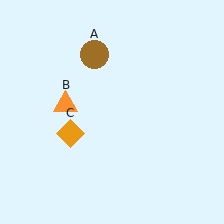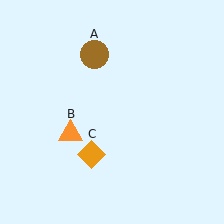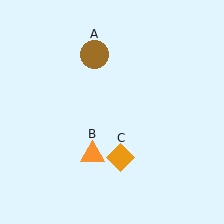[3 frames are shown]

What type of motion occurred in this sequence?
The orange triangle (object B), orange diamond (object C) rotated counterclockwise around the center of the scene.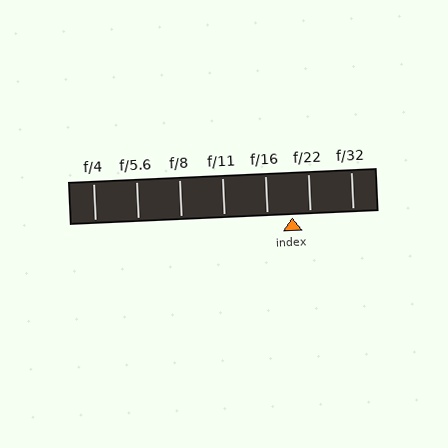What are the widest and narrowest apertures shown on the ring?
The widest aperture shown is f/4 and the narrowest is f/32.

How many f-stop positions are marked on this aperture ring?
There are 7 f-stop positions marked.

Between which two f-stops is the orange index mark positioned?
The index mark is between f/16 and f/22.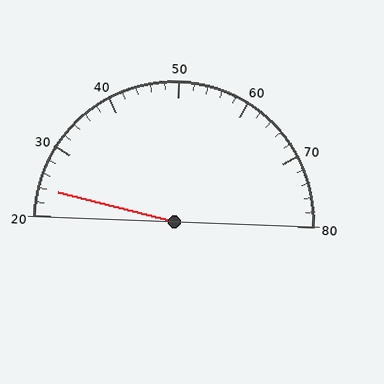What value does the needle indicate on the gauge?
The needle indicates approximately 24.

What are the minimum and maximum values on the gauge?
The gauge ranges from 20 to 80.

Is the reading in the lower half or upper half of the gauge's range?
The reading is in the lower half of the range (20 to 80).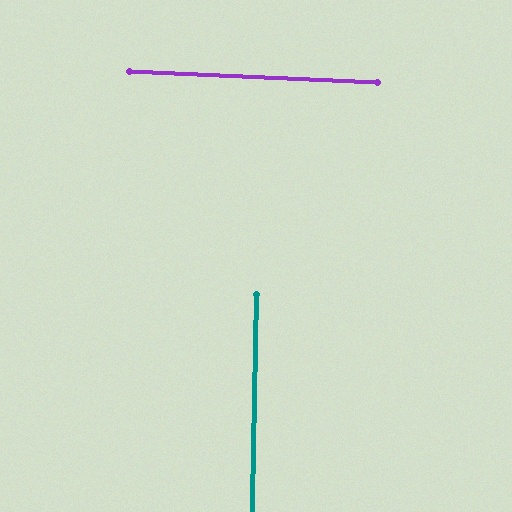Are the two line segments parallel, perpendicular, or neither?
Perpendicular — they meet at approximately 89°.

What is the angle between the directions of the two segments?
Approximately 89 degrees.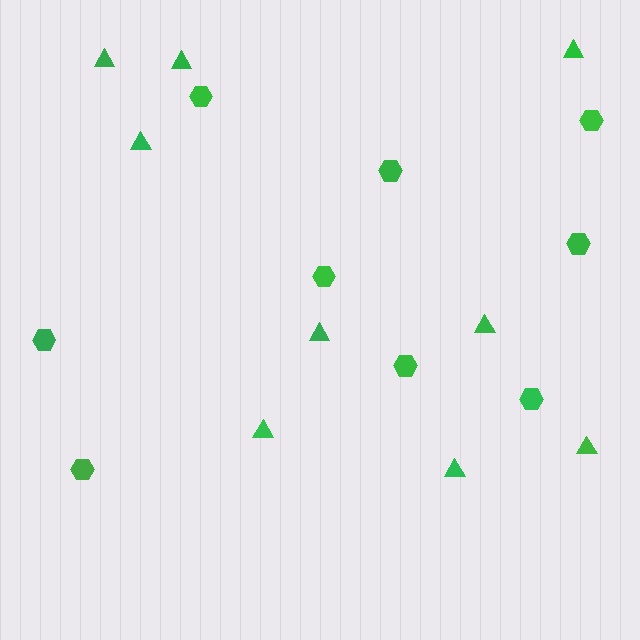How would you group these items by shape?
There are 2 groups: one group of hexagons (9) and one group of triangles (9).